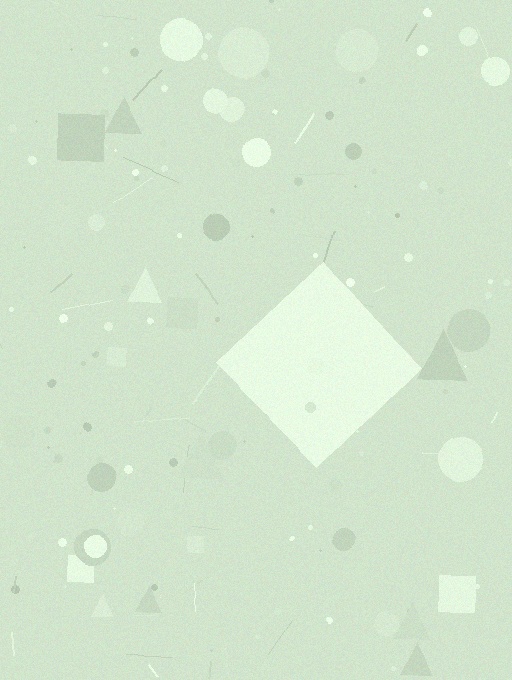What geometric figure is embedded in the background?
A diamond is embedded in the background.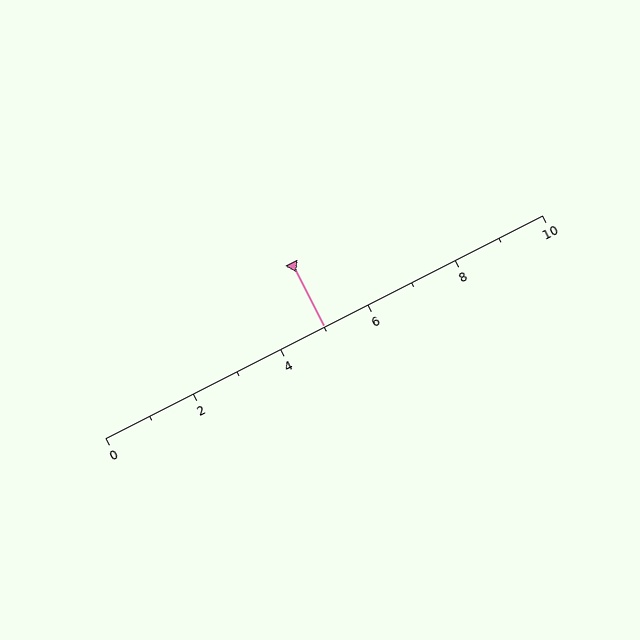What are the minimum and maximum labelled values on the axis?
The axis runs from 0 to 10.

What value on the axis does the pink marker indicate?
The marker indicates approximately 5.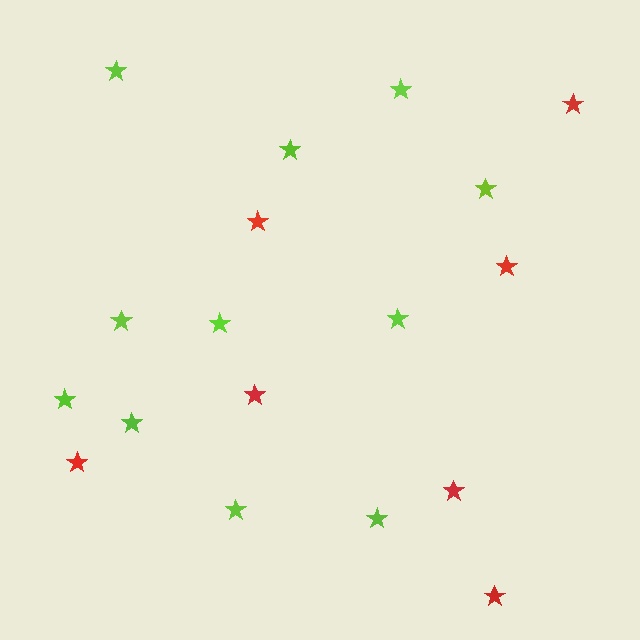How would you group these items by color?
There are 2 groups: one group of red stars (7) and one group of lime stars (11).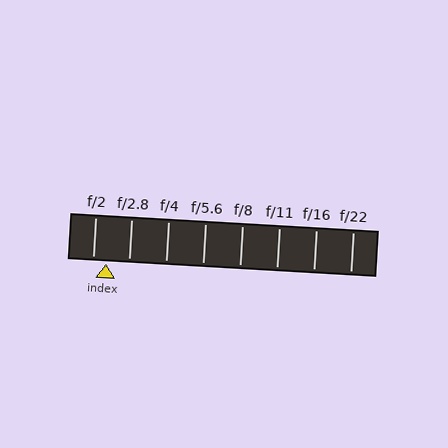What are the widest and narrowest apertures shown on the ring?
The widest aperture shown is f/2 and the narrowest is f/22.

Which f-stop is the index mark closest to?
The index mark is closest to f/2.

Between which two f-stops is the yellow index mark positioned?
The index mark is between f/2 and f/2.8.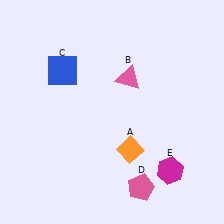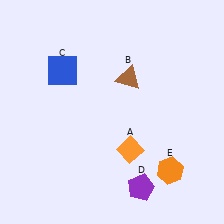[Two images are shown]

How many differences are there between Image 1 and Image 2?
There are 3 differences between the two images.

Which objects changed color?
B changed from pink to brown. D changed from pink to purple. E changed from magenta to orange.